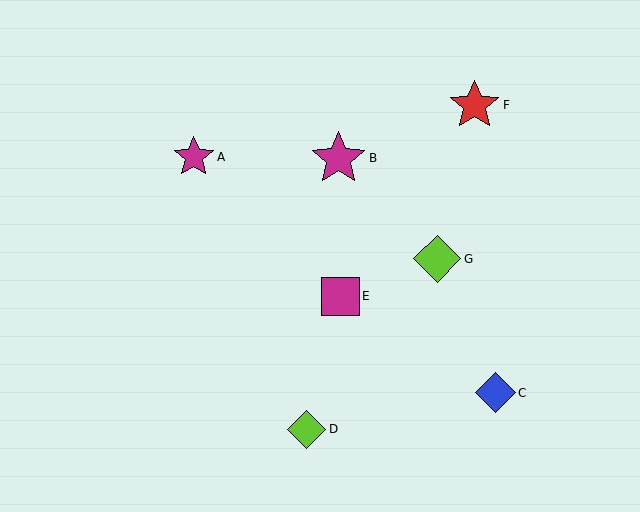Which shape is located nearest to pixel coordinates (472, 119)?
The red star (labeled F) at (475, 105) is nearest to that location.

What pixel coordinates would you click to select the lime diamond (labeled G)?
Click at (437, 259) to select the lime diamond G.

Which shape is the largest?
The magenta star (labeled B) is the largest.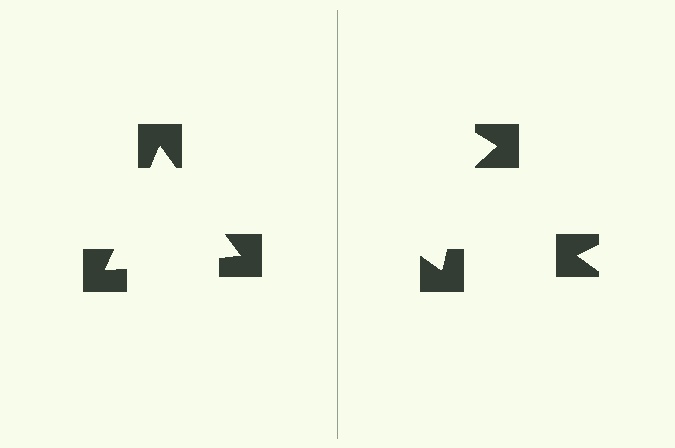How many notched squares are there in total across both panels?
6 — 3 on each side.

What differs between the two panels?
The notched squares are positioned identically on both sides; only the wedge orientations differ. On the left they align to a triangle; on the right they are misaligned.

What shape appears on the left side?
An illusory triangle.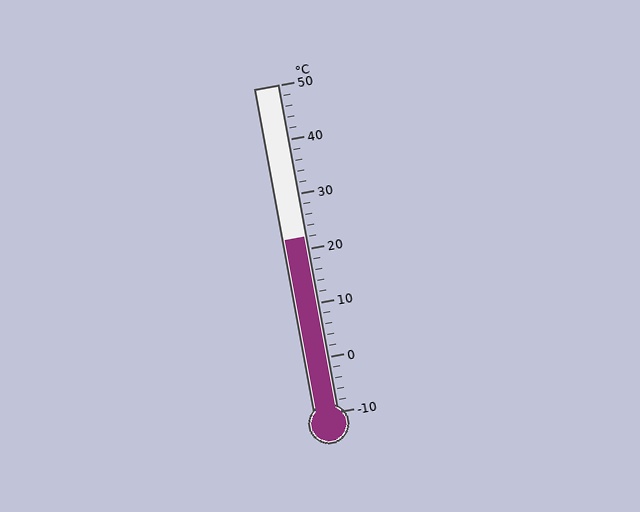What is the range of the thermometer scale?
The thermometer scale ranges from -10°C to 50°C.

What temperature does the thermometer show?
The thermometer shows approximately 22°C.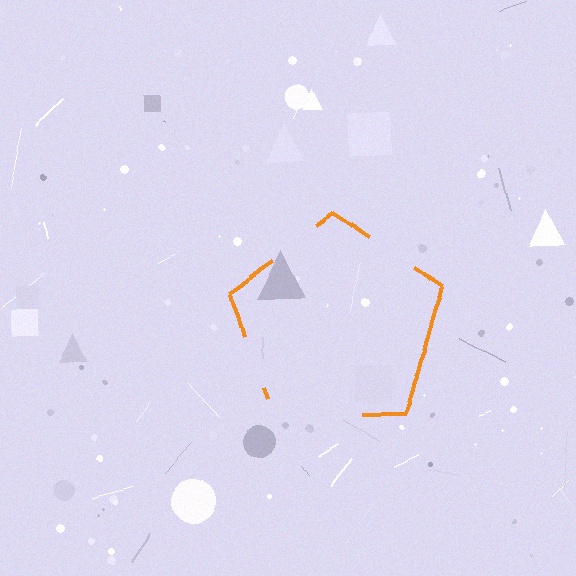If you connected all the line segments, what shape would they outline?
They would outline a pentagon.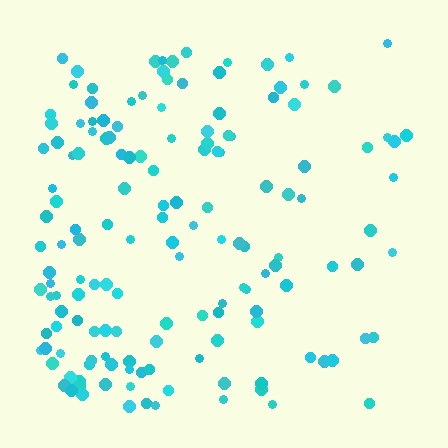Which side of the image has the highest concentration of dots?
The left.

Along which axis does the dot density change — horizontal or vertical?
Horizontal.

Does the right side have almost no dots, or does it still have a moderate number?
Still a moderate number, just noticeably fewer than the left.